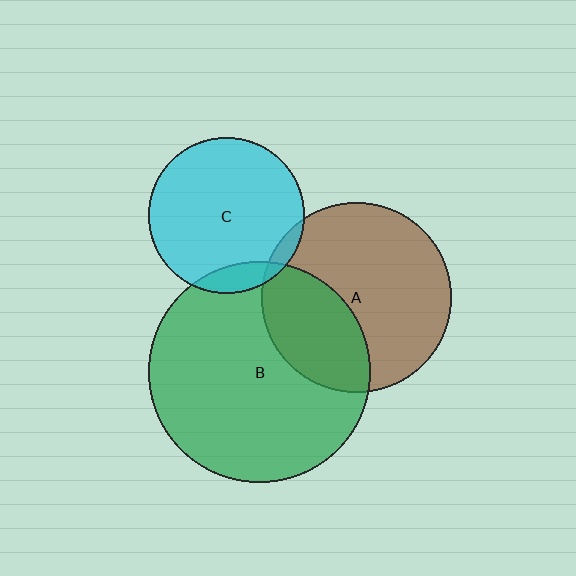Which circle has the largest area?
Circle B (green).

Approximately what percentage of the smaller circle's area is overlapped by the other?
Approximately 10%.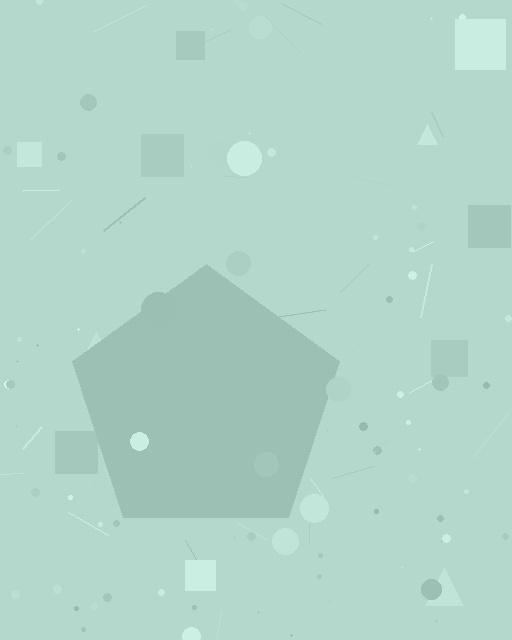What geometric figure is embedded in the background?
A pentagon is embedded in the background.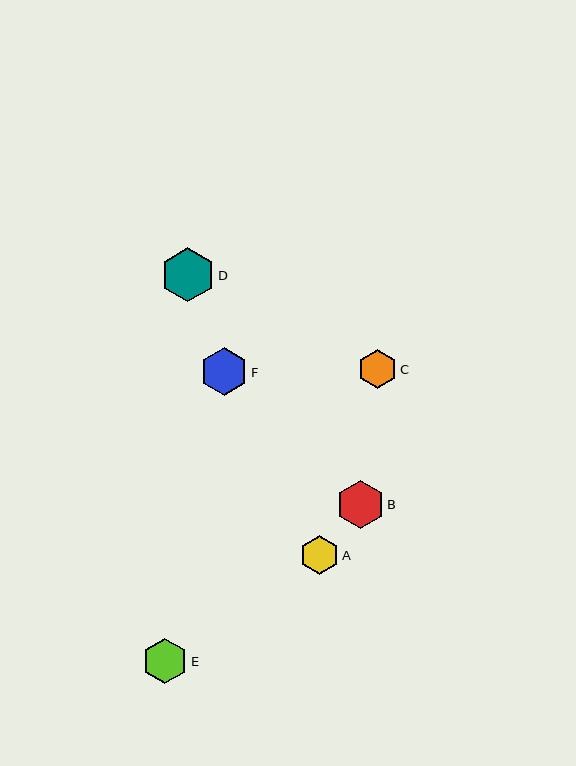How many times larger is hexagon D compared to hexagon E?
Hexagon D is approximately 1.2 times the size of hexagon E.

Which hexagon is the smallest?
Hexagon A is the smallest with a size of approximately 39 pixels.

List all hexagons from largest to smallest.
From largest to smallest: D, B, F, E, C, A.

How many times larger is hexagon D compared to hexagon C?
Hexagon D is approximately 1.4 times the size of hexagon C.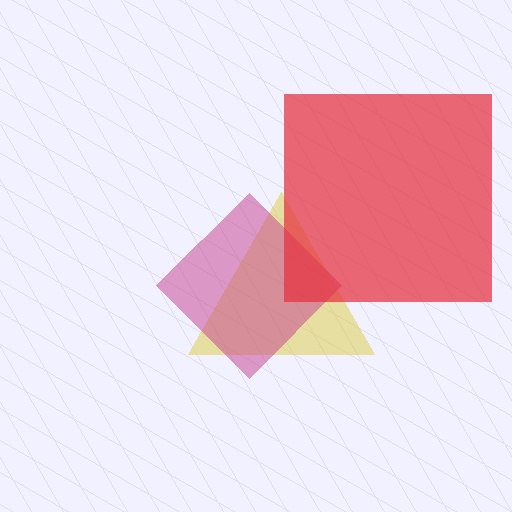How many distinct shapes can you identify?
There are 3 distinct shapes: a yellow triangle, a magenta diamond, a red square.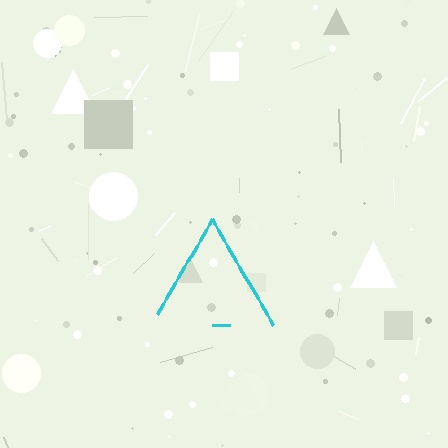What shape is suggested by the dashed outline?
The dashed outline suggests a triangle.